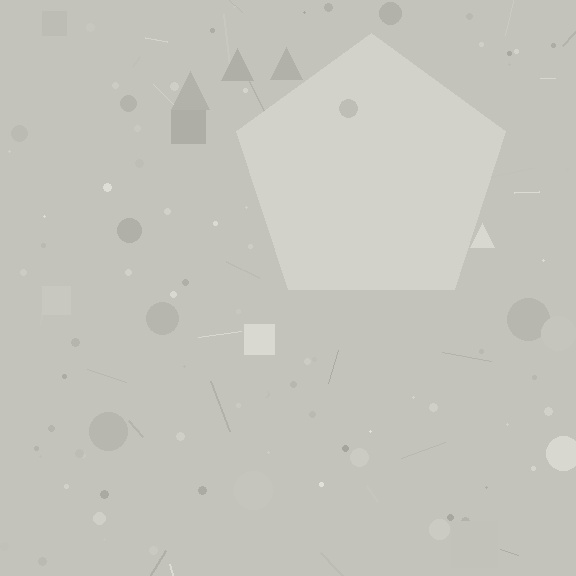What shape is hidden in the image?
A pentagon is hidden in the image.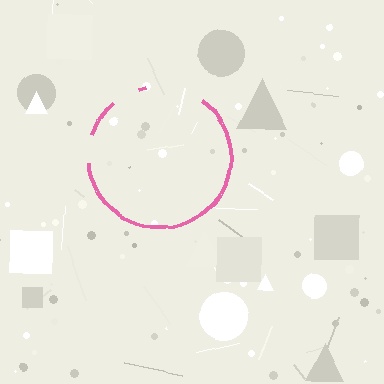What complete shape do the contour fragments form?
The contour fragments form a circle.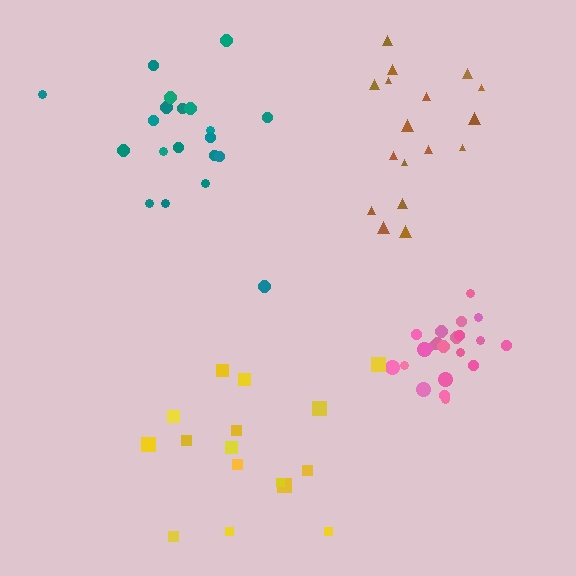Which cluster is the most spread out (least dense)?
Yellow.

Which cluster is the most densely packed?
Pink.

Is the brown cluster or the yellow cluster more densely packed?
Brown.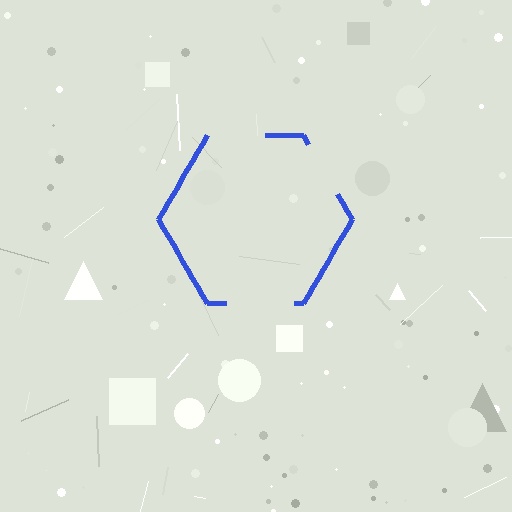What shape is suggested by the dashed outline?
The dashed outline suggests a hexagon.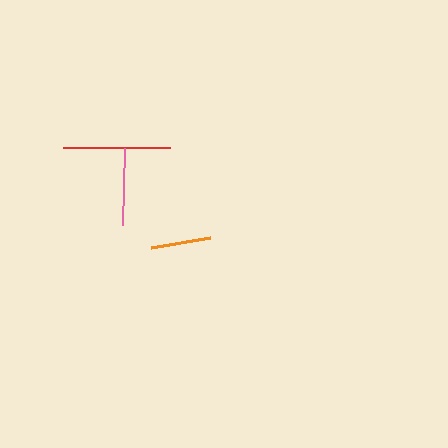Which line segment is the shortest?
The orange line is the shortest at approximately 60 pixels.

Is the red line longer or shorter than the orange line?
The red line is longer than the orange line.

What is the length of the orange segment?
The orange segment is approximately 60 pixels long.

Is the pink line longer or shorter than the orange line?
The pink line is longer than the orange line.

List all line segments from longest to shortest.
From longest to shortest: red, pink, orange.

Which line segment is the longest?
The red line is the longest at approximately 107 pixels.